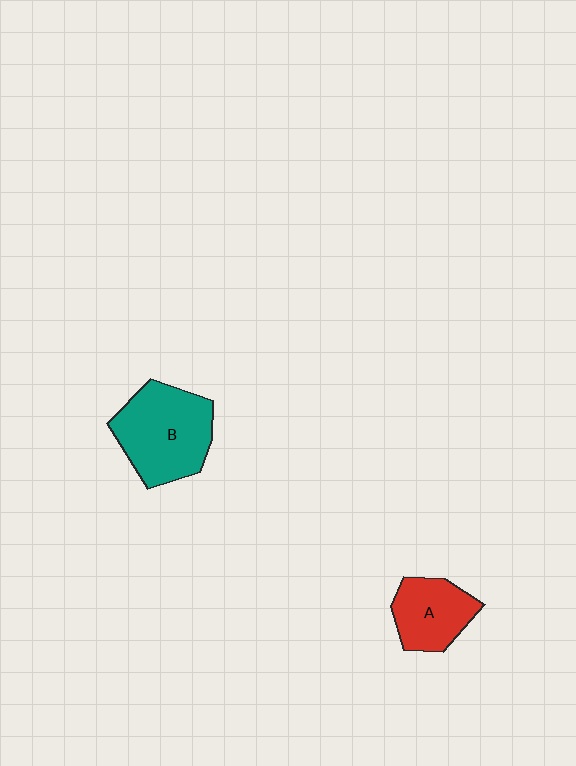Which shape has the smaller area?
Shape A (red).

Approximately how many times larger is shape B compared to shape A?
Approximately 1.6 times.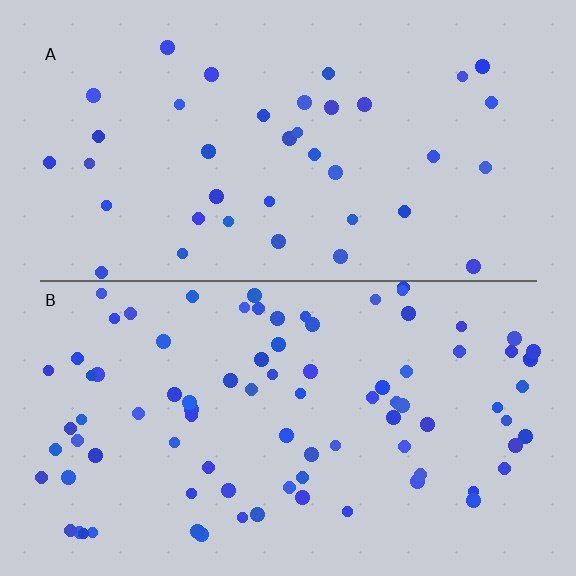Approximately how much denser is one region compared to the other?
Approximately 2.3× — region B over region A.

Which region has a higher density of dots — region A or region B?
B (the bottom).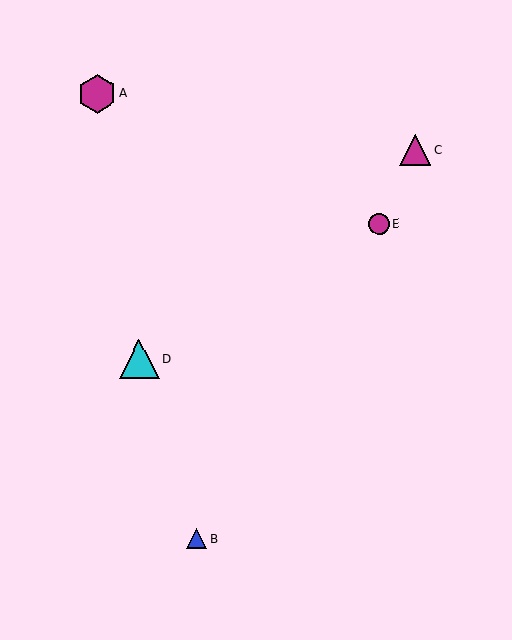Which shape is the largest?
The cyan triangle (labeled D) is the largest.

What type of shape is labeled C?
Shape C is a magenta triangle.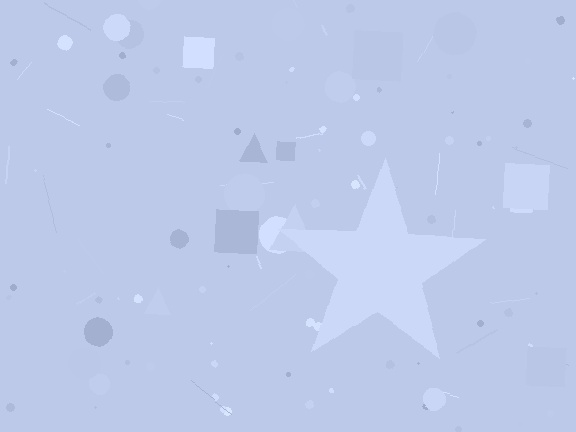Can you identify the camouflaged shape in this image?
The camouflaged shape is a star.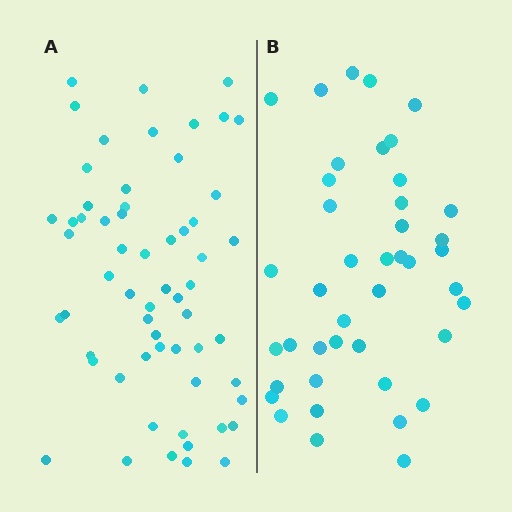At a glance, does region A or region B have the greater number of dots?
Region A (the left region) has more dots.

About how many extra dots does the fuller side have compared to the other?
Region A has approximately 20 more dots than region B.